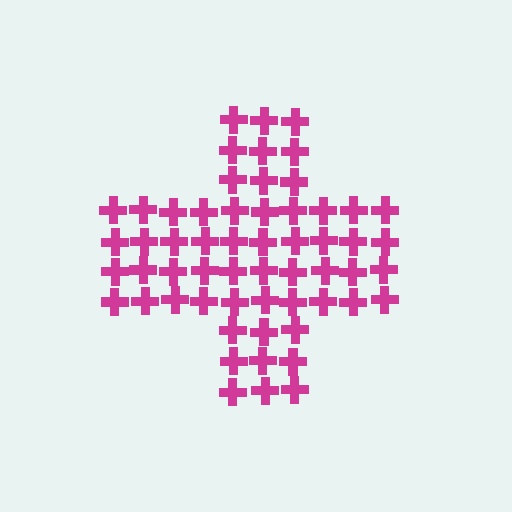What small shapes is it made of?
It is made of small crosses.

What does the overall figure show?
The overall figure shows a cross.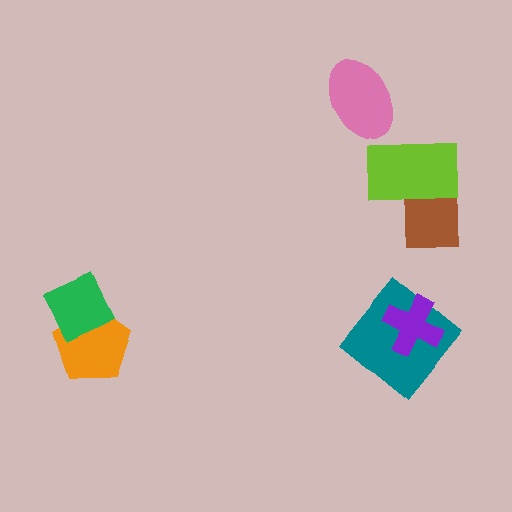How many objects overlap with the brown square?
1 object overlaps with the brown square.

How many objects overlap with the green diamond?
1 object overlaps with the green diamond.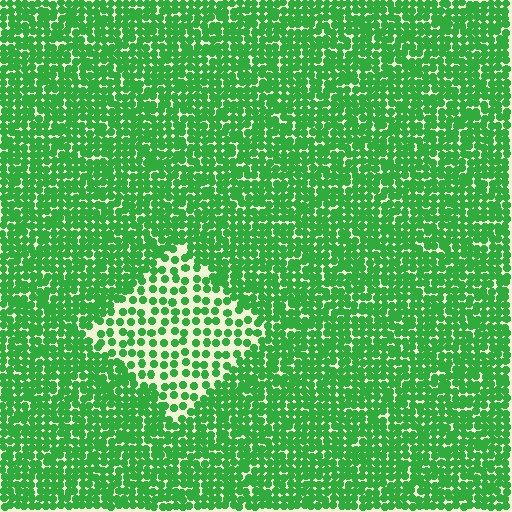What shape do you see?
I see a diamond.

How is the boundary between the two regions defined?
The boundary is defined by a change in element density (approximately 2.2x ratio). All elements are the same color, size, and shape.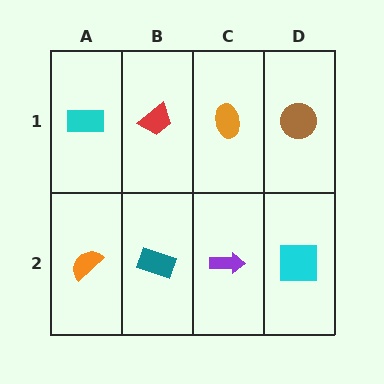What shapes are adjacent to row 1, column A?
An orange semicircle (row 2, column A), a red trapezoid (row 1, column B).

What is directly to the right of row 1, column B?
An orange ellipse.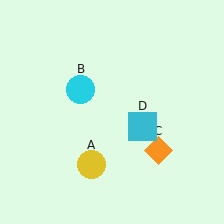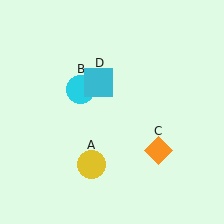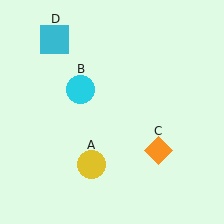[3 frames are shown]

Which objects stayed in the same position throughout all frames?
Yellow circle (object A) and cyan circle (object B) and orange diamond (object C) remained stationary.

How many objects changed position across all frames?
1 object changed position: cyan square (object D).